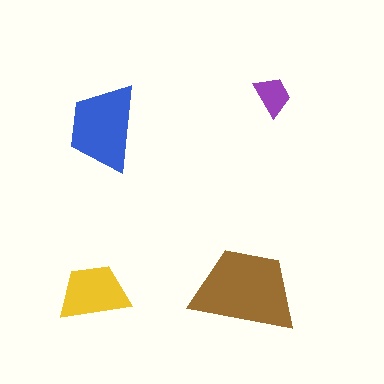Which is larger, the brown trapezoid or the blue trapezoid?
The brown one.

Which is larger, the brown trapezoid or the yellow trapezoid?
The brown one.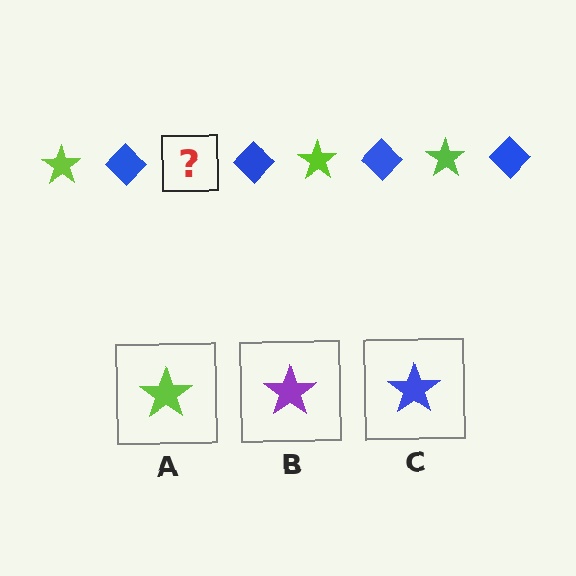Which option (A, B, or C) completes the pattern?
A.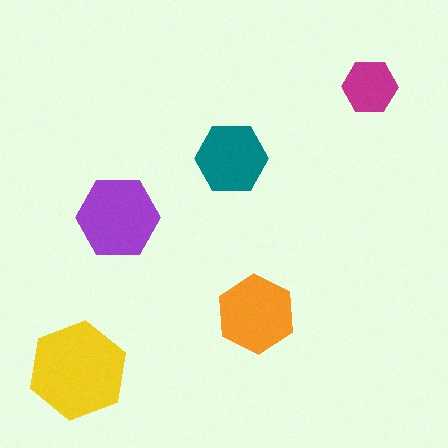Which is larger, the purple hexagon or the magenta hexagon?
The purple one.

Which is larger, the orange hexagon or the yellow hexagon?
The yellow one.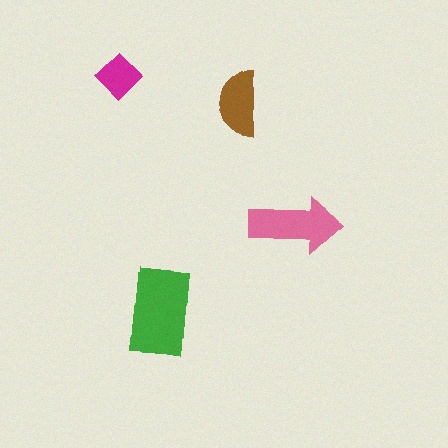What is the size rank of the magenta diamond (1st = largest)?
4th.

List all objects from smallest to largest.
The magenta diamond, the brown semicircle, the pink arrow, the green rectangle.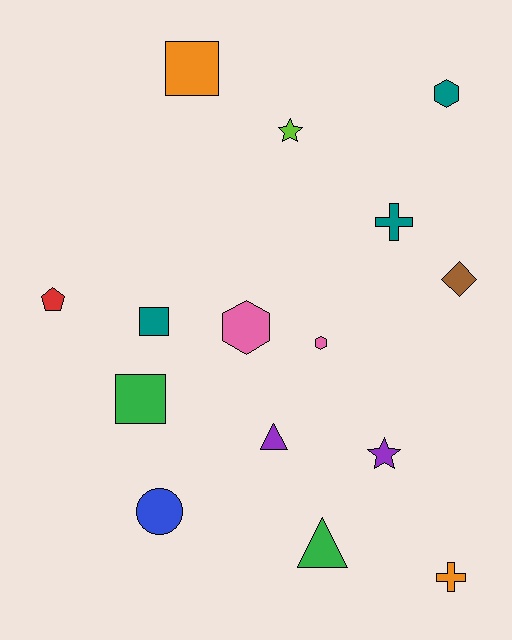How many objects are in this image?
There are 15 objects.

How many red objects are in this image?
There is 1 red object.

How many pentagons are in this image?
There is 1 pentagon.